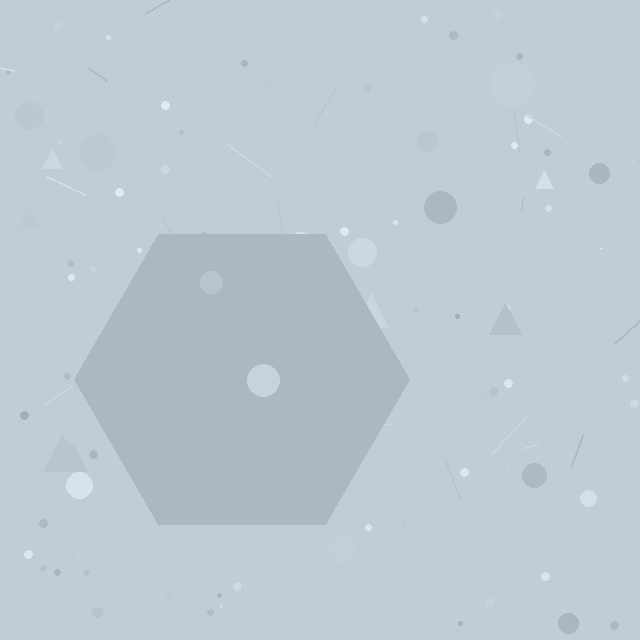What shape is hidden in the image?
A hexagon is hidden in the image.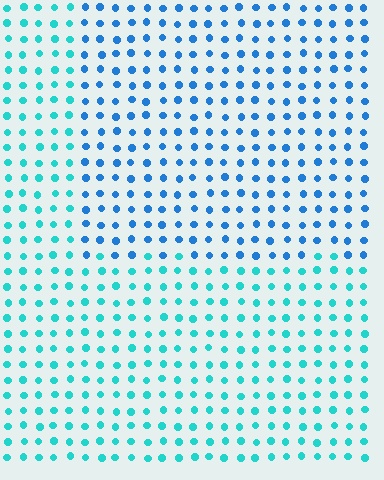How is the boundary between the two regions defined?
The boundary is defined purely by a slight shift in hue (about 33 degrees). Spacing, size, and orientation are identical on both sides.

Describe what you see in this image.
The image is filled with small cyan elements in a uniform arrangement. A rectangle-shaped region is visible where the elements are tinted to a slightly different hue, forming a subtle color boundary.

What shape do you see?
I see a rectangle.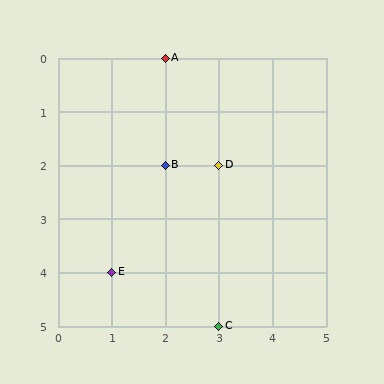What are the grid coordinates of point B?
Point B is at grid coordinates (2, 2).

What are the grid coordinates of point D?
Point D is at grid coordinates (3, 2).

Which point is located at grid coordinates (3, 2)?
Point D is at (3, 2).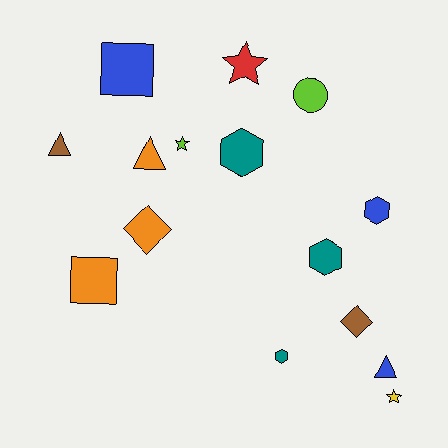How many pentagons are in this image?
There are no pentagons.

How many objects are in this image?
There are 15 objects.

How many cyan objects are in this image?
There are no cyan objects.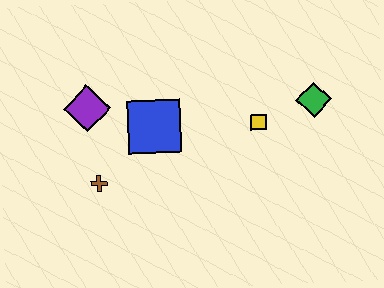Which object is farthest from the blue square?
The green diamond is farthest from the blue square.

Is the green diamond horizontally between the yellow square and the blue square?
No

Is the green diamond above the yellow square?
Yes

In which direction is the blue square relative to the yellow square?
The blue square is to the left of the yellow square.